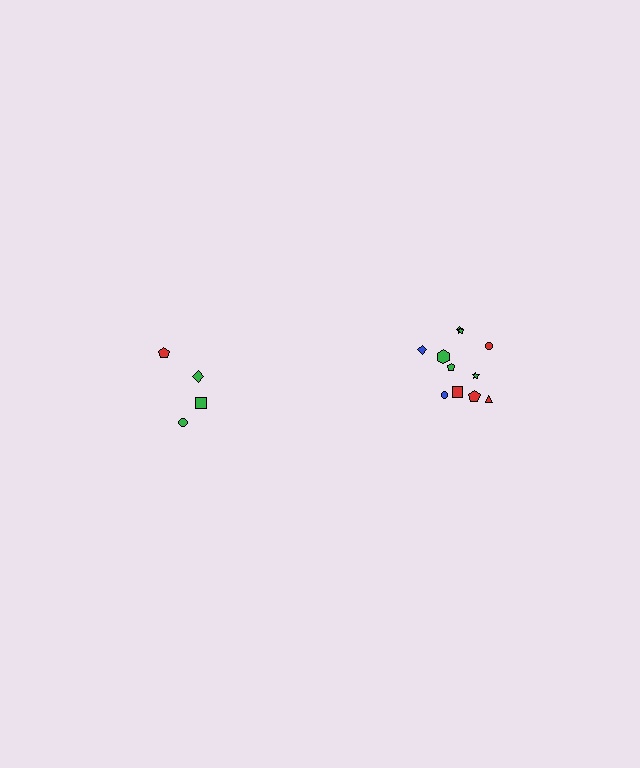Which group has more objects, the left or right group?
The right group.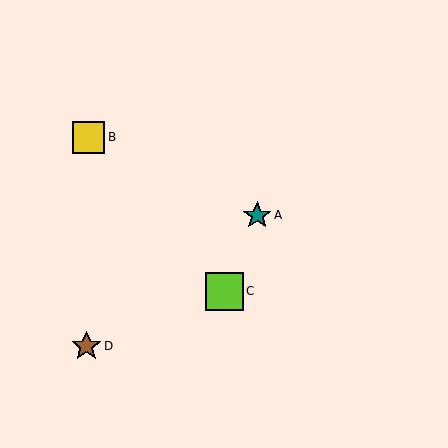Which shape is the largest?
The lime square (labeled C) is the largest.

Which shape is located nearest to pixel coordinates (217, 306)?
The lime square (labeled C) at (224, 291) is nearest to that location.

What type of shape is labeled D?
Shape D is a brown star.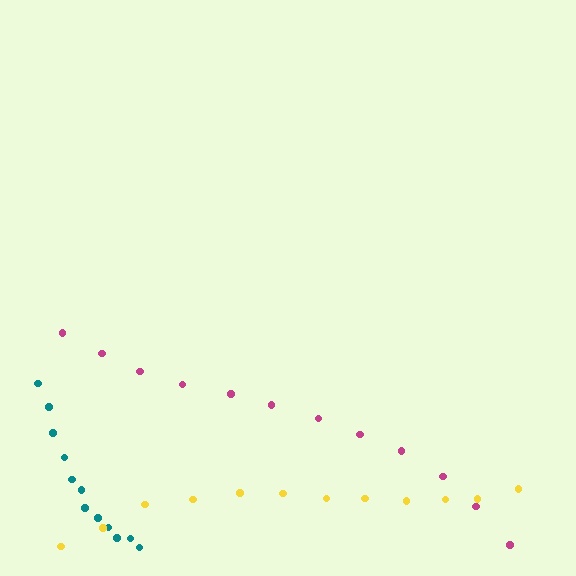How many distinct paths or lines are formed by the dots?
There are 3 distinct paths.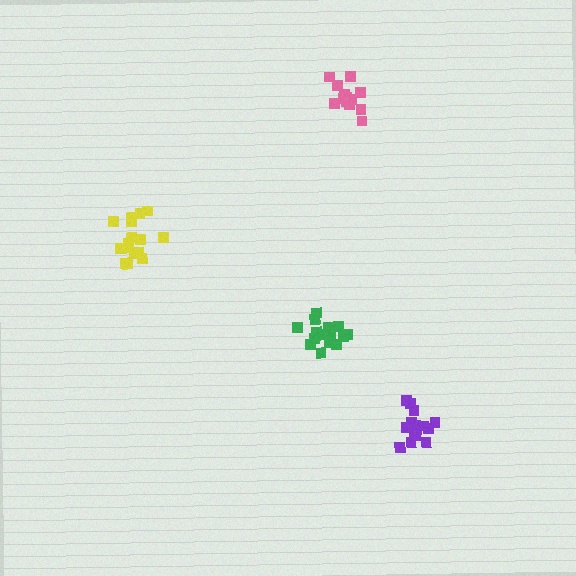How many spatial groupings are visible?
There are 4 spatial groupings.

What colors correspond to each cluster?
The clusters are colored: green, pink, yellow, purple.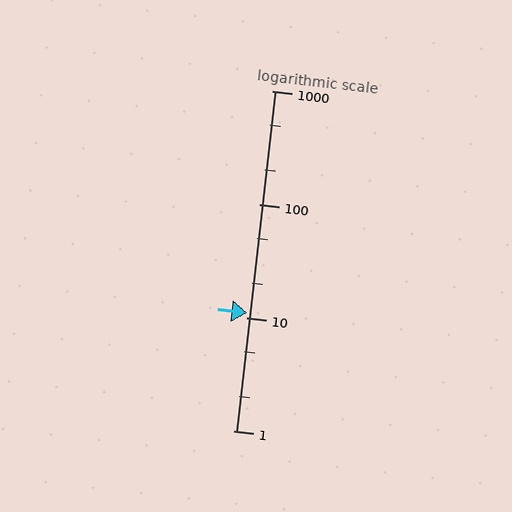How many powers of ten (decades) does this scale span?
The scale spans 3 decades, from 1 to 1000.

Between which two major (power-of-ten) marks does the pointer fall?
The pointer is between 10 and 100.